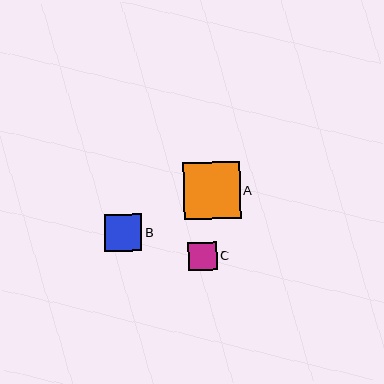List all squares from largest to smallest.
From largest to smallest: A, B, C.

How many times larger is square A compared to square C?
Square A is approximately 2.0 times the size of square C.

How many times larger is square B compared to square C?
Square B is approximately 1.3 times the size of square C.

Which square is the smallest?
Square C is the smallest with a size of approximately 29 pixels.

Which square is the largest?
Square A is the largest with a size of approximately 57 pixels.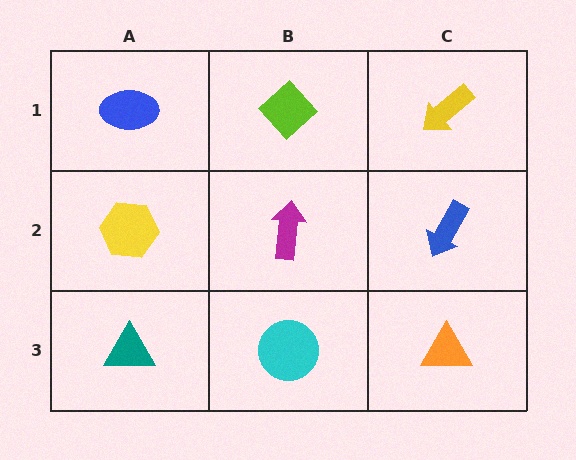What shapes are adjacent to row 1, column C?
A blue arrow (row 2, column C), a lime diamond (row 1, column B).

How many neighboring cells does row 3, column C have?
2.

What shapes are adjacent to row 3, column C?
A blue arrow (row 2, column C), a cyan circle (row 3, column B).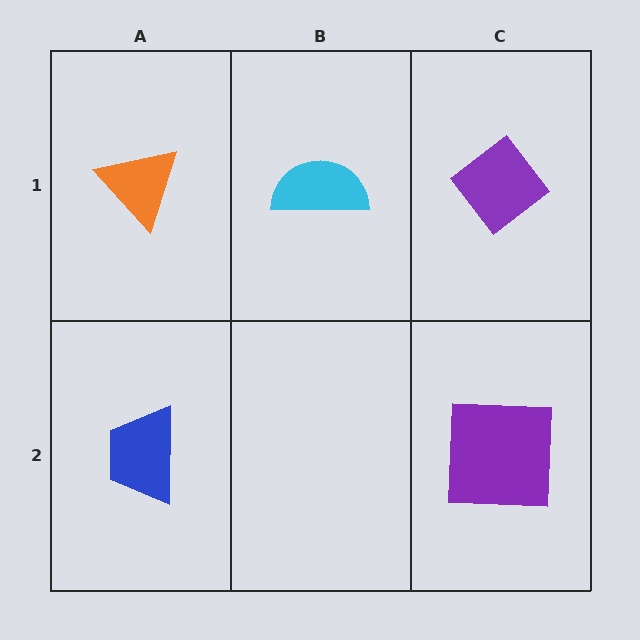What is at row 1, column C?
A purple diamond.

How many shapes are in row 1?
3 shapes.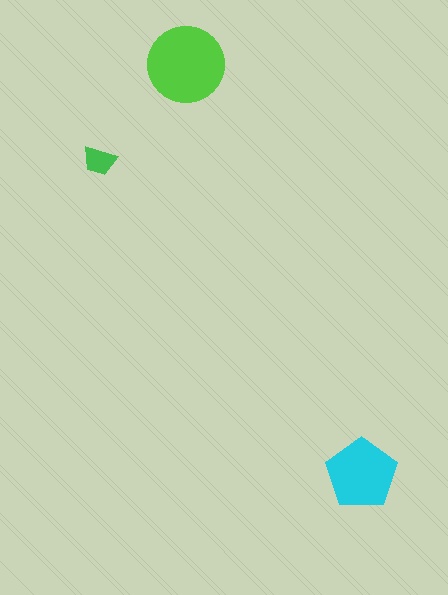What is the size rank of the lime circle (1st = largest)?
1st.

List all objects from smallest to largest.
The green trapezoid, the cyan pentagon, the lime circle.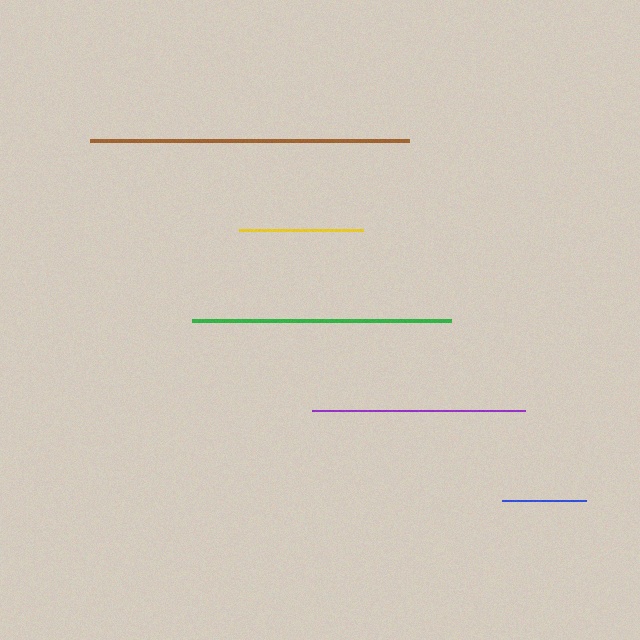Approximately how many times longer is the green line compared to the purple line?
The green line is approximately 1.2 times the length of the purple line.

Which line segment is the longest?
The brown line is the longest at approximately 319 pixels.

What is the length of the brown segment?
The brown segment is approximately 319 pixels long.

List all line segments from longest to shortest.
From longest to shortest: brown, green, purple, yellow, blue.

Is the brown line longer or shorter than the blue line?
The brown line is longer than the blue line.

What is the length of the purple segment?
The purple segment is approximately 213 pixels long.